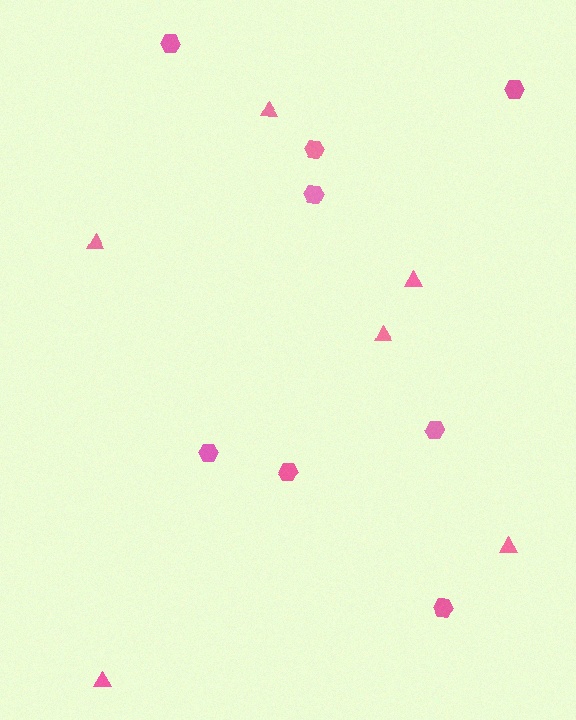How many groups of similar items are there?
There are 2 groups: one group of hexagons (8) and one group of triangles (6).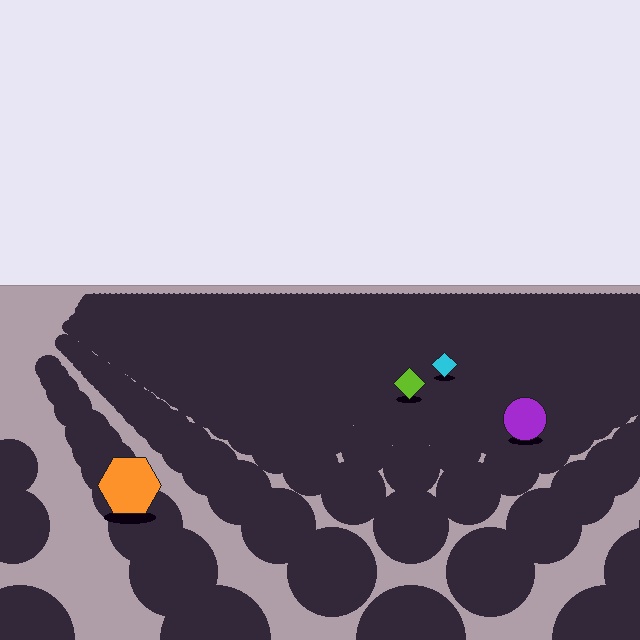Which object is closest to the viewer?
The orange hexagon is closest. The texture marks near it are larger and more spread out.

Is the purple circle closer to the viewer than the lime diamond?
Yes. The purple circle is closer — you can tell from the texture gradient: the ground texture is coarser near it.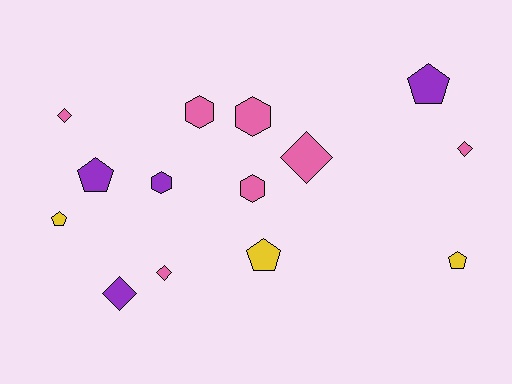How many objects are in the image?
There are 14 objects.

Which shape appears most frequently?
Pentagon, with 5 objects.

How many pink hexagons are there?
There are 3 pink hexagons.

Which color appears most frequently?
Pink, with 7 objects.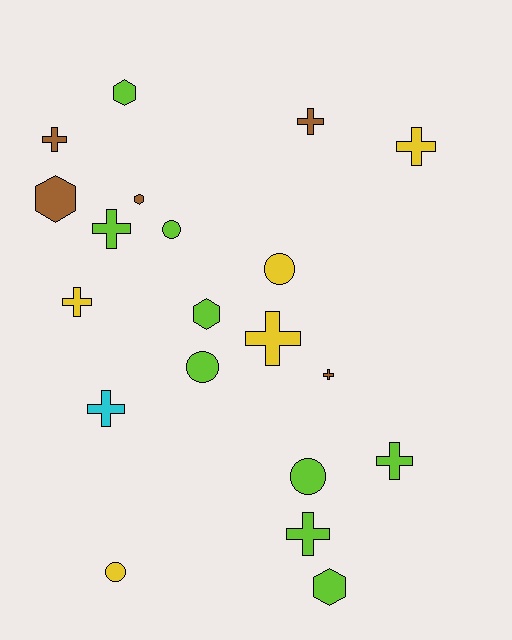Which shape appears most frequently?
Cross, with 10 objects.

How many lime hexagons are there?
There are 3 lime hexagons.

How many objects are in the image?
There are 20 objects.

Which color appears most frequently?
Lime, with 9 objects.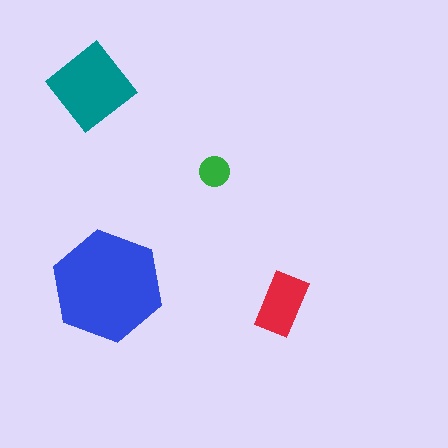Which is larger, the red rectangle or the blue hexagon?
The blue hexagon.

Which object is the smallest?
The green circle.